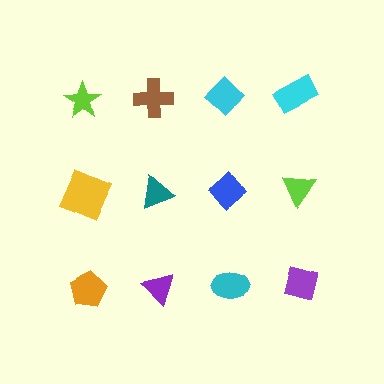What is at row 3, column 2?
A purple triangle.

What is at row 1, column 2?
A brown cross.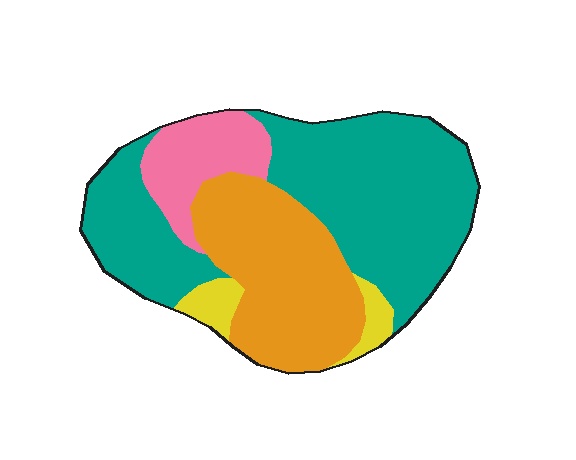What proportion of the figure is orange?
Orange covers about 30% of the figure.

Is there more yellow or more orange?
Orange.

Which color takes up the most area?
Teal, at roughly 50%.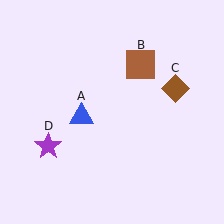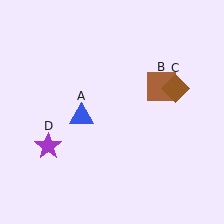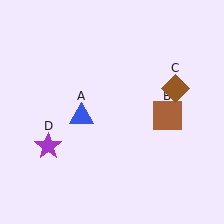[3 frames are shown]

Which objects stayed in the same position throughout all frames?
Blue triangle (object A) and brown diamond (object C) and purple star (object D) remained stationary.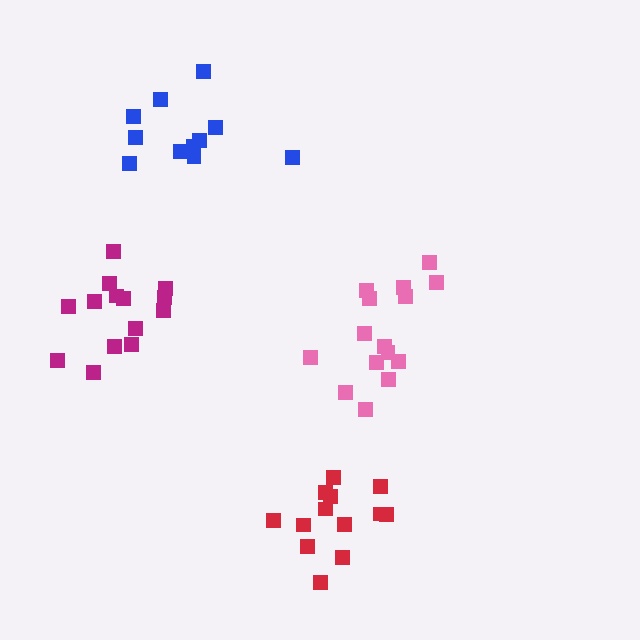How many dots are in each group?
Group 1: 14 dots, Group 2: 15 dots, Group 3: 11 dots, Group 4: 13 dots (53 total).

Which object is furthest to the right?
The pink cluster is rightmost.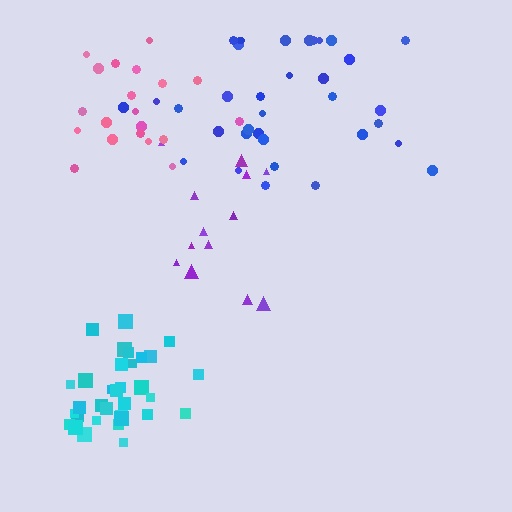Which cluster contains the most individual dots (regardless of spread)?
Blue (35).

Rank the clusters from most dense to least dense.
cyan, pink, blue, purple.